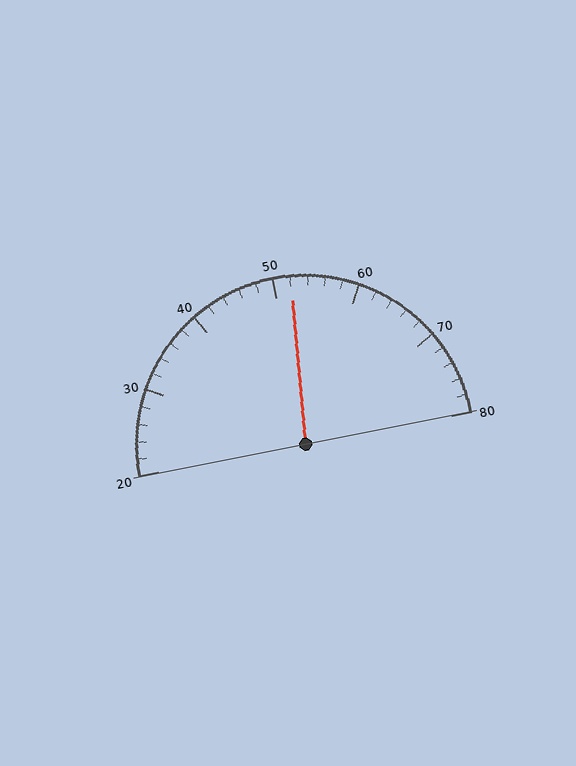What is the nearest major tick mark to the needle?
The nearest major tick mark is 50.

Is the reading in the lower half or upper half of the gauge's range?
The reading is in the upper half of the range (20 to 80).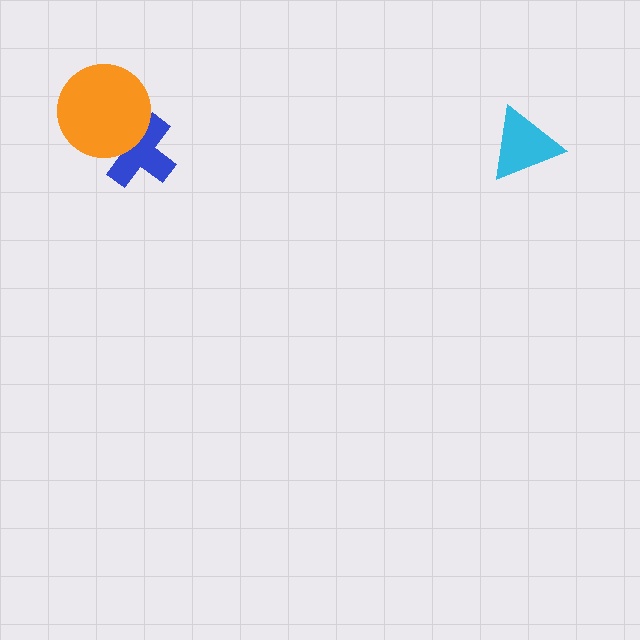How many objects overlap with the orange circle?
1 object overlaps with the orange circle.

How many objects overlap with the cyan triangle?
0 objects overlap with the cyan triangle.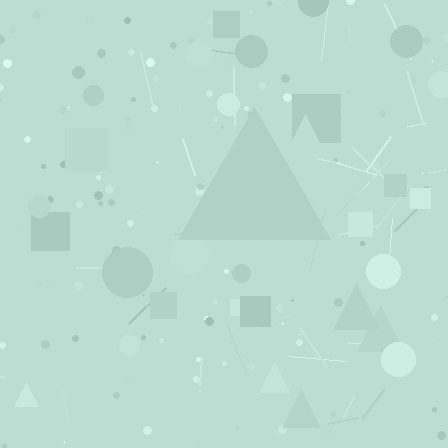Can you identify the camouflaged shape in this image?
The camouflaged shape is a triangle.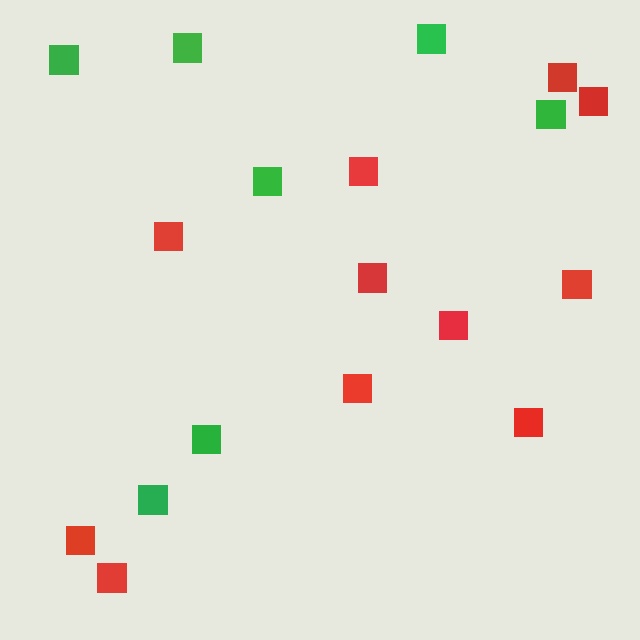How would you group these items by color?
There are 2 groups: one group of red squares (11) and one group of green squares (7).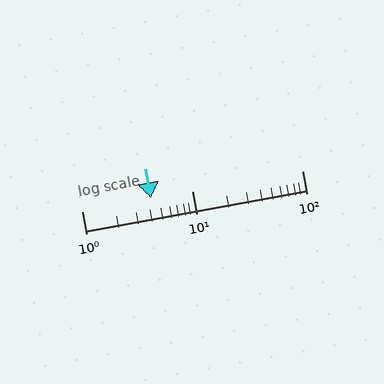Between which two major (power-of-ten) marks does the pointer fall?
The pointer is between 1 and 10.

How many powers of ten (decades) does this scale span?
The scale spans 2 decades, from 1 to 100.